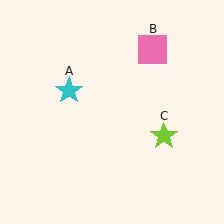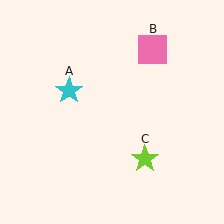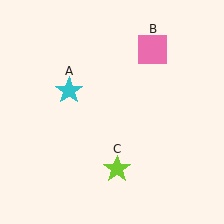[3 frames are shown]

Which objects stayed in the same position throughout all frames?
Cyan star (object A) and pink square (object B) remained stationary.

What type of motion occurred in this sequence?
The lime star (object C) rotated clockwise around the center of the scene.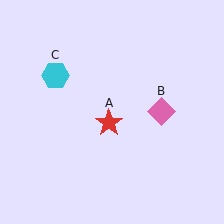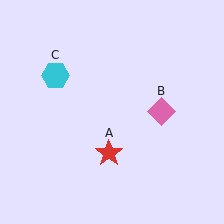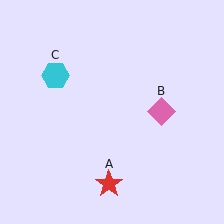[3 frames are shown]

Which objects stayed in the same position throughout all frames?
Pink diamond (object B) and cyan hexagon (object C) remained stationary.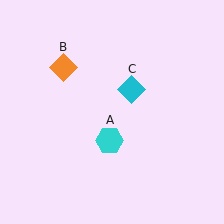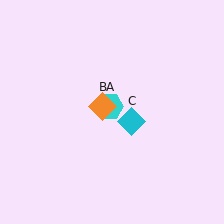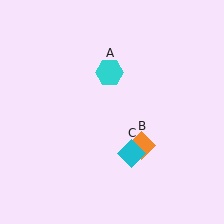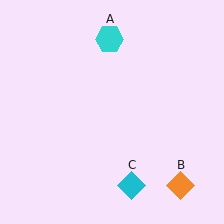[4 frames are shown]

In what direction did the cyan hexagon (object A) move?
The cyan hexagon (object A) moved up.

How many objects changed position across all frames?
3 objects changed position: cyan hexagon (object A), orange diamond (object B), cyan diamond (object C).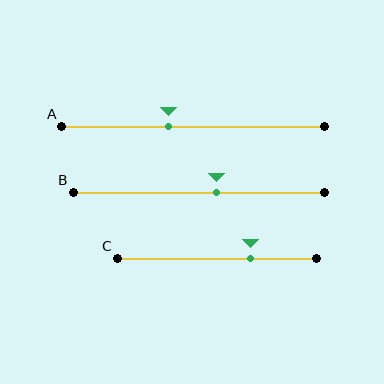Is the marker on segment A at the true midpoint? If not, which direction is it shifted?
No, the marker on segment A is shifted to the left by about 9% of the segment length.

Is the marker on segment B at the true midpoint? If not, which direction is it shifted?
No, the marker on segment B is shifted to the right by about 7% of the segment length.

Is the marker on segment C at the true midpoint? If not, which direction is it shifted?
No, the marker on segment C is shifted to the right by about 17% of the segment length.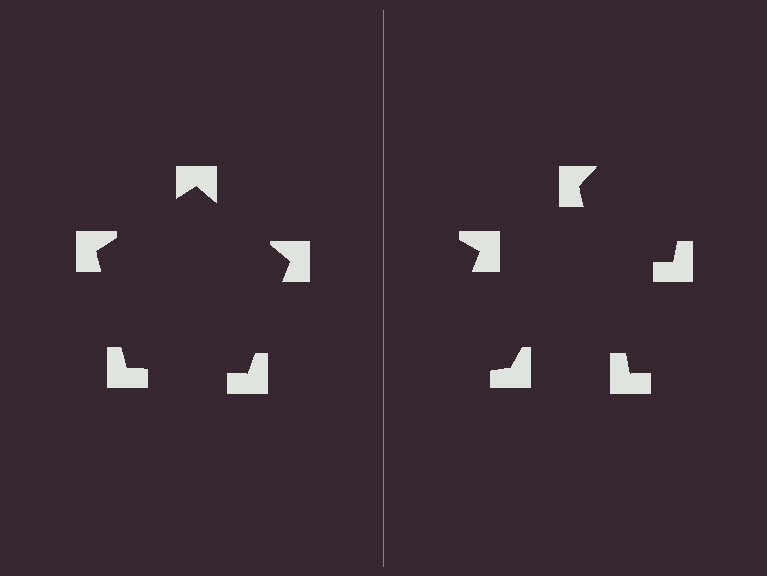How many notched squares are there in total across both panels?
10 — 5 on each side.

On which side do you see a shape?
An illusory pentagon appears on the left side. On the right side the wedge cuts are rotated, so no coherent shape forms.